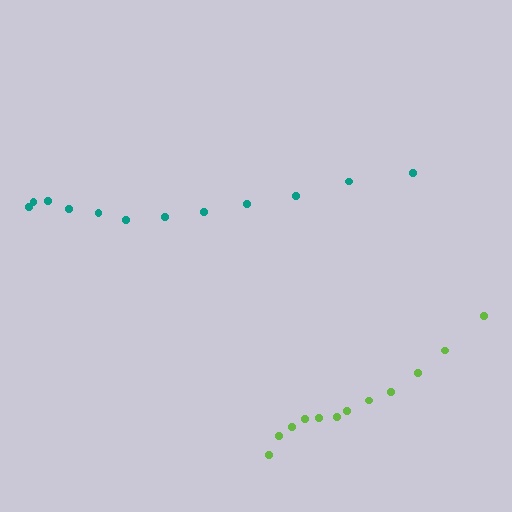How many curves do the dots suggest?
There are 2 distinct paths.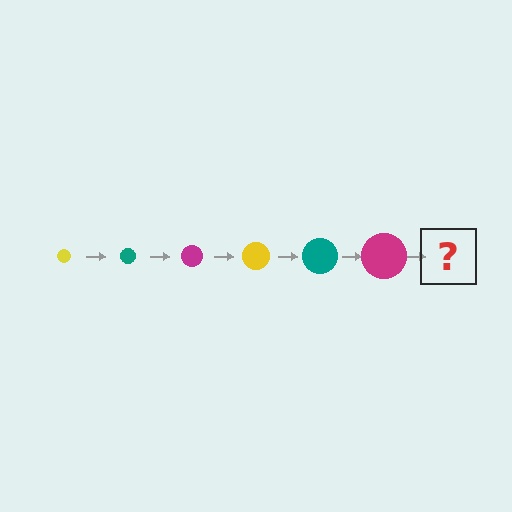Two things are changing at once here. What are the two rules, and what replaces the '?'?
The two rules are that the circle grows larger each step and the color cycles through yellow, teal, and magenta. The '?' should be a yellow circle, larger than the previous one.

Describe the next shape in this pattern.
It should be a yellow circle, larger than the previous one.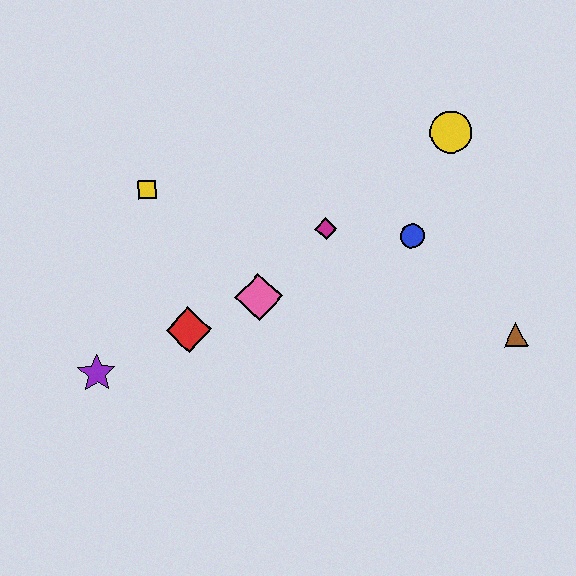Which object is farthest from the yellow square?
The brown triangle is farthest from the yellow square.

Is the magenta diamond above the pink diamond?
Yes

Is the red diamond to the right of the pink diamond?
No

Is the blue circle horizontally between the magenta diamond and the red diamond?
No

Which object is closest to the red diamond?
The pink diamond is closest to the red diamond.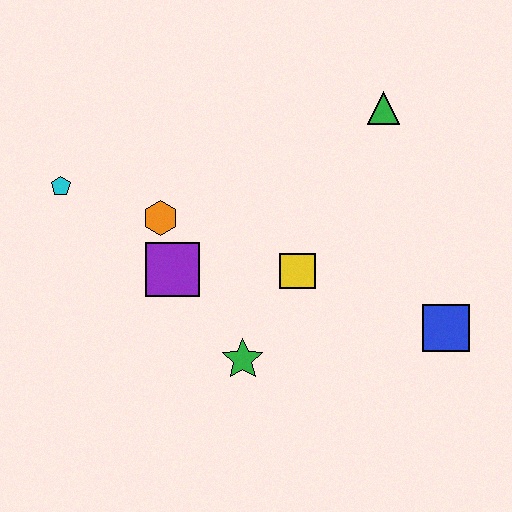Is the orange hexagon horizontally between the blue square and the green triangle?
No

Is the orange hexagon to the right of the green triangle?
No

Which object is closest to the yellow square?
The green star is closest to the yellow square.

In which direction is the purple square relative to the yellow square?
The purple square is to the left of the yellow square.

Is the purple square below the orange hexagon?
Yes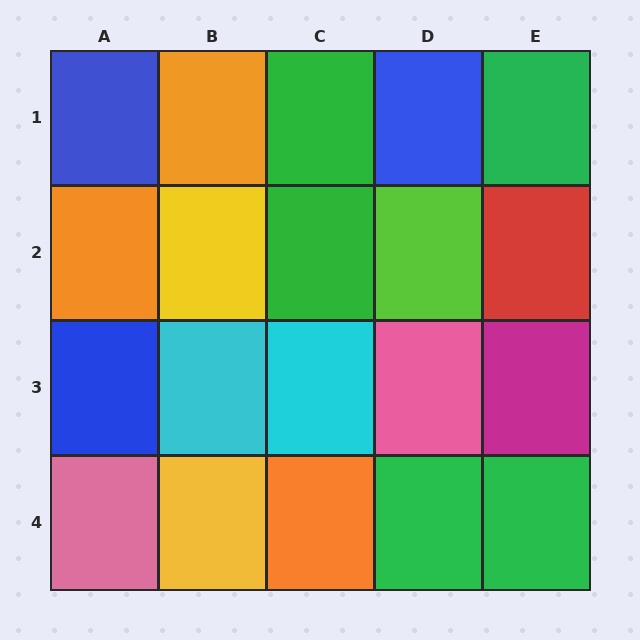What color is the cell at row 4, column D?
Green.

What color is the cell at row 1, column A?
Blue.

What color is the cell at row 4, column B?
Yellow.